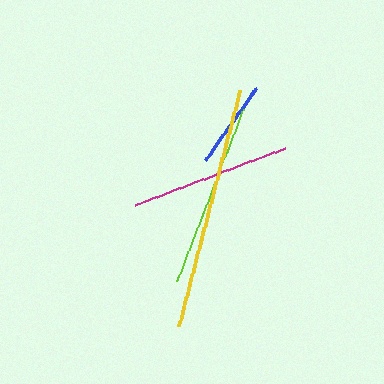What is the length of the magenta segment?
The magenta segment is approximately 160 pixels long.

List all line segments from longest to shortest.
From longest to shortest: yellow, lime, magenta, blue.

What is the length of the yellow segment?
The yellow segment is approximately 243 pixels long.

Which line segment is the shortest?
The blue line is the shortest at approximately 89 pixels.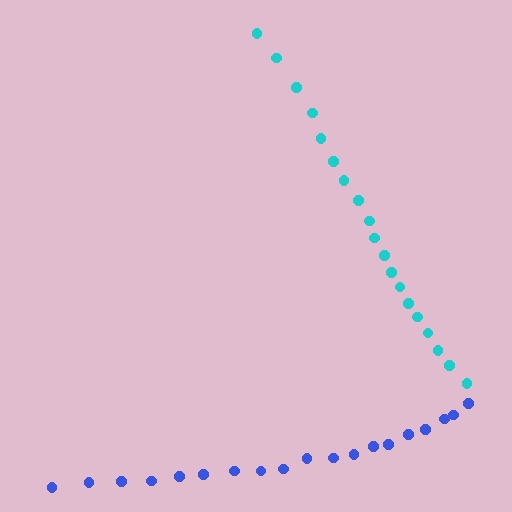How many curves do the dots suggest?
There are 2 distinct paths.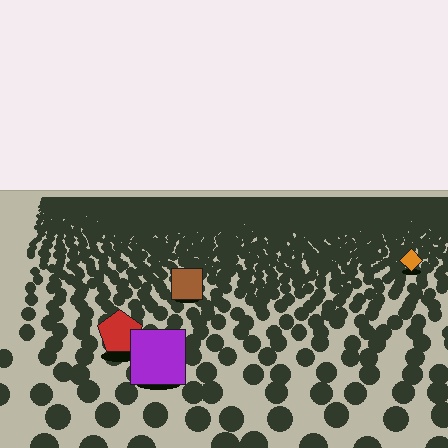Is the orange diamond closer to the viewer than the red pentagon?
No. The red pentagon is closer — you can tell from the texture gradient: the ground texture is coarser near it.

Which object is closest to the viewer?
The purple square is closest. The texture marks near it are larger and more spread out.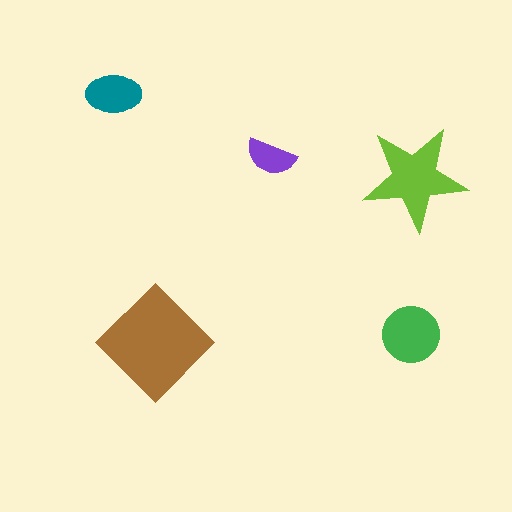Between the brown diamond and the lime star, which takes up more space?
The brown diamond.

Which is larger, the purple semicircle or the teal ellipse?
The teal ellipse.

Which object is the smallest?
The purple semicircle.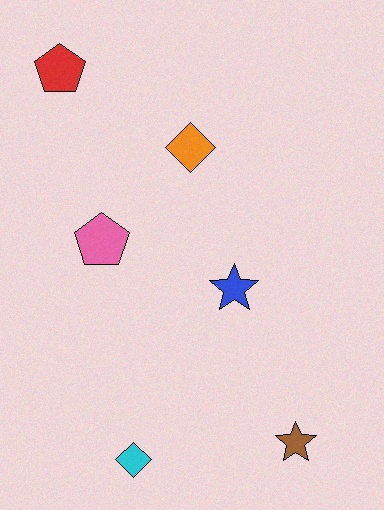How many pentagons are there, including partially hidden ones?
There are 2 pentagons.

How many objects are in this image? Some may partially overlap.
There are 6 objects.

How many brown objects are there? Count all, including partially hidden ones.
There is 1 brown object.